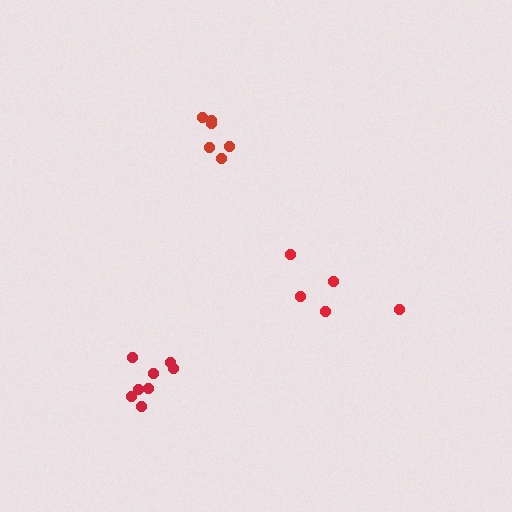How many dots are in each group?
Group 1: 5 dots, Group 2: 8 dots, Group 3: 6 dots (19 total).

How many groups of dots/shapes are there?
There are 3 groups.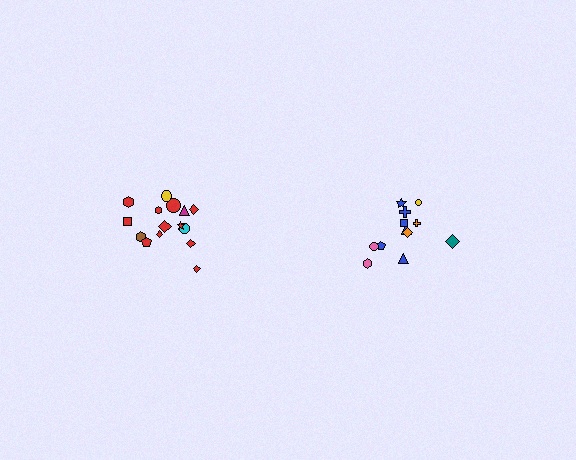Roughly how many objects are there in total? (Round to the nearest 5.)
Roughly 25 objects in total.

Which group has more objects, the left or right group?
The left group.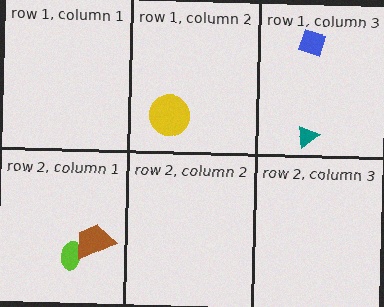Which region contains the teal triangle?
The row 1, column 3 region.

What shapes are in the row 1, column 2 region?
The yellow circle.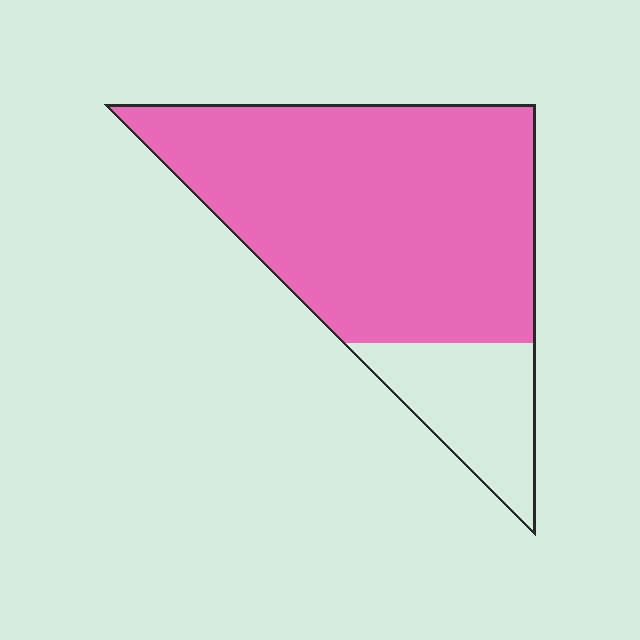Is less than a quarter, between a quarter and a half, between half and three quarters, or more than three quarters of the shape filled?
More than three quarters.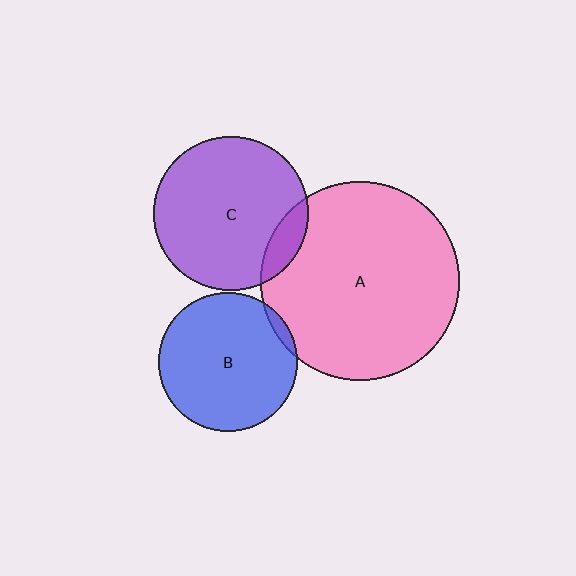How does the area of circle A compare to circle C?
Approximately 1.7 times.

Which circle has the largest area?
Circle A (pink).